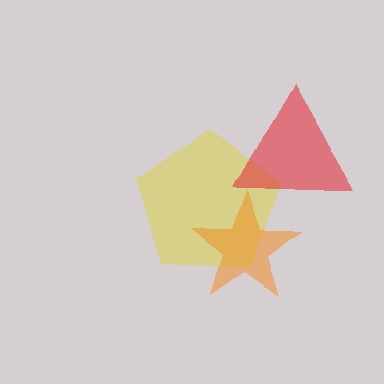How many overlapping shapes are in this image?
There are 3 overlapping shapes in the image.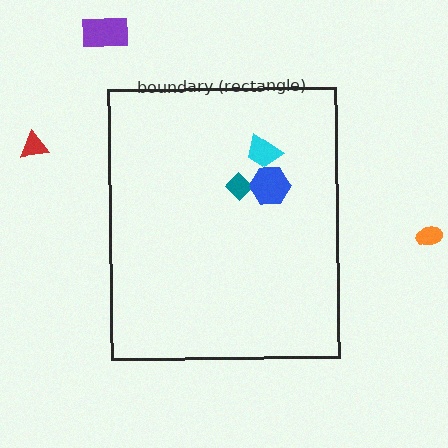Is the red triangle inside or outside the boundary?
Outside.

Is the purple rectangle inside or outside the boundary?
Outside.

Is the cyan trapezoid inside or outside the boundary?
Inside.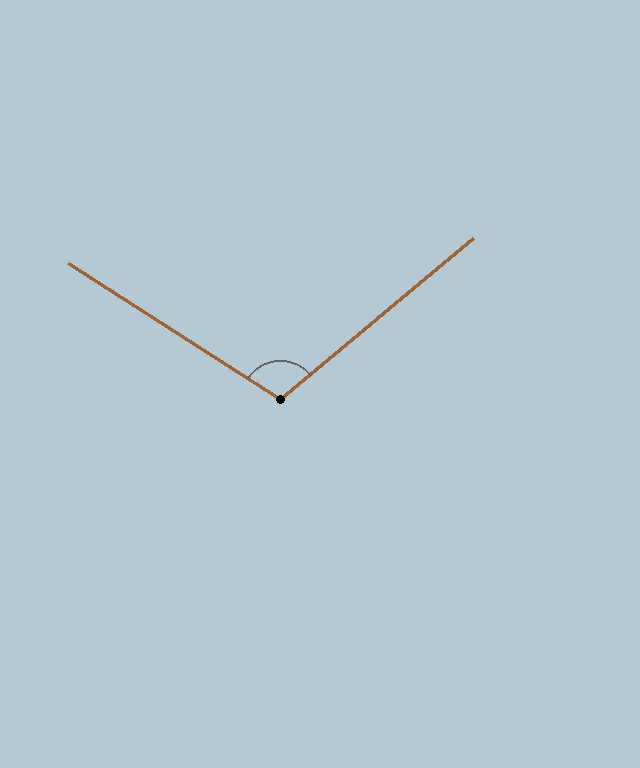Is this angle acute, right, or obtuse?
It is obtuse.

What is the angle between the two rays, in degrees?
Approximately 108 degrees.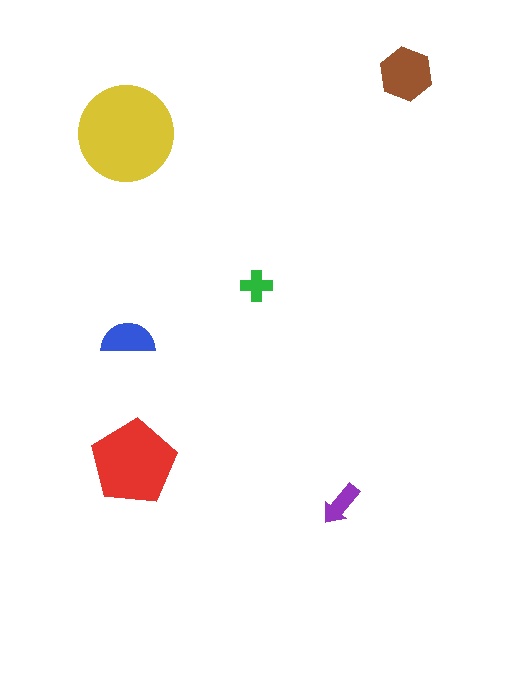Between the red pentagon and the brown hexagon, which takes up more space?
The red pentagon.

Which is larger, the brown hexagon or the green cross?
The brown hexagon.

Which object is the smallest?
The green cross.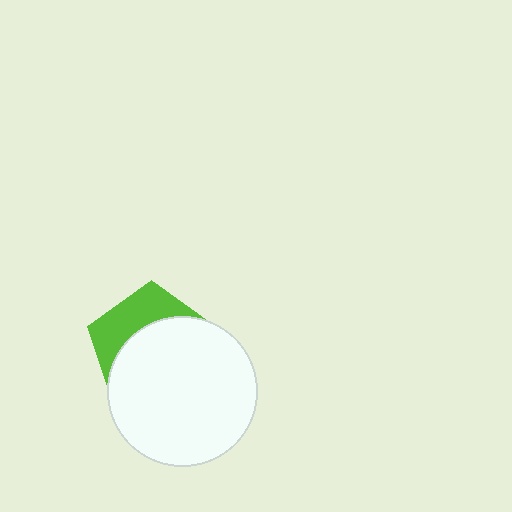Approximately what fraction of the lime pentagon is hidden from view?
Roughly 65% of the lime pentagon is hidden behind the white circle.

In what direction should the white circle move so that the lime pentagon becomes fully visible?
The white circle should move down. That is the shortest direction to clear the overlap and leave the lime pentagon fully visible.